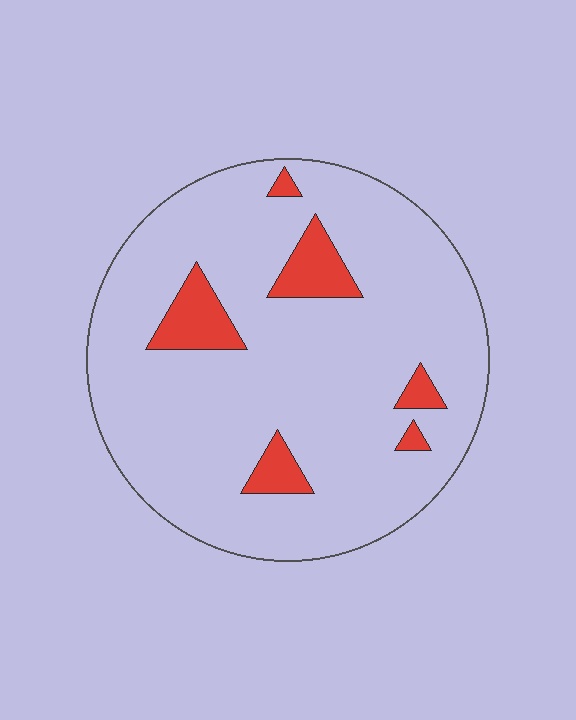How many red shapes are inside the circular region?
6.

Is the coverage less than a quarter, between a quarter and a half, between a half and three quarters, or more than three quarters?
Less than a quarter.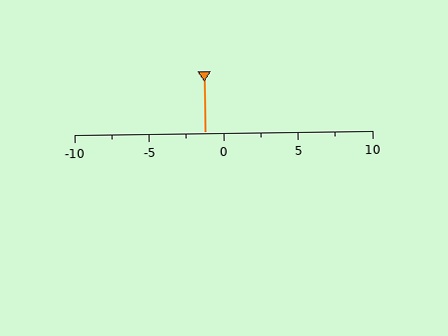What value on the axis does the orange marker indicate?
The marker indicates approximately -1.2.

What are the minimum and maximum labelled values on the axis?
The axis runs from -10 to 10.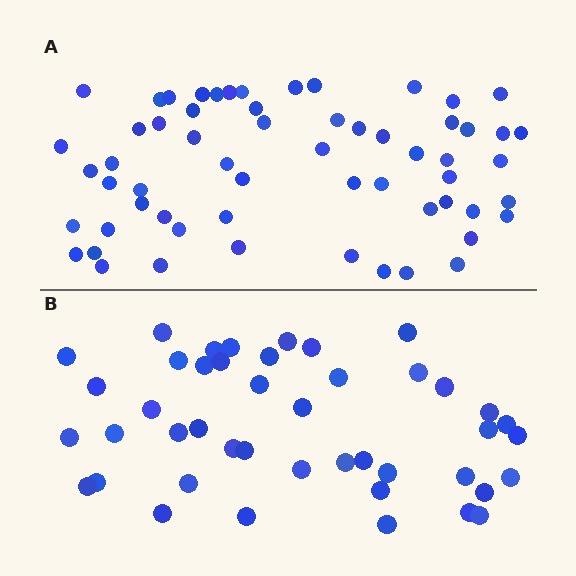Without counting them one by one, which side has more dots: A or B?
Region A (the top region) has more dots.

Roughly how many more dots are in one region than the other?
Region A has approximately 15 more dots than region B.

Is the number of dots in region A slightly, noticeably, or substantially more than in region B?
Region A has noticeably more, but not dramatically so. The ratio is roughly 1.4 to 1.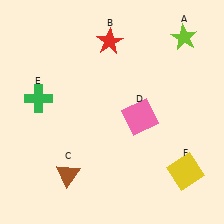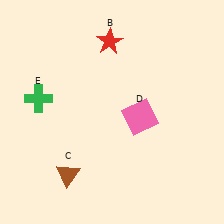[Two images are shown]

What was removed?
The lime star (A), the yellow square (F) were removed in Image 2.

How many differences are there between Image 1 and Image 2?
There are 2 differences between the two images.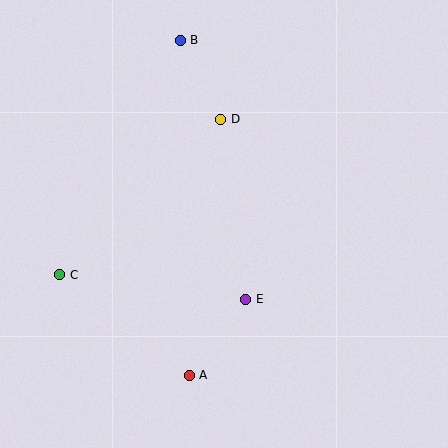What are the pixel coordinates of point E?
Point E is at (246, 299).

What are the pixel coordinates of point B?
Point B is at (180, 40).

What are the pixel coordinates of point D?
Point D is at (221, 119).